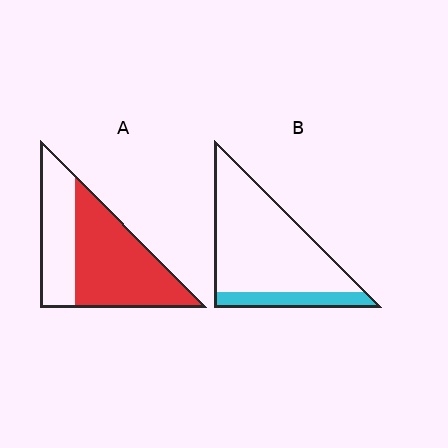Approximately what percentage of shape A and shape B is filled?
A is approximately 65% and B is approximately 20%.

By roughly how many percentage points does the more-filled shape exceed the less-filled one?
By roughly 45 percentage points (A over B).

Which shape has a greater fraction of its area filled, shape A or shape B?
Shape A.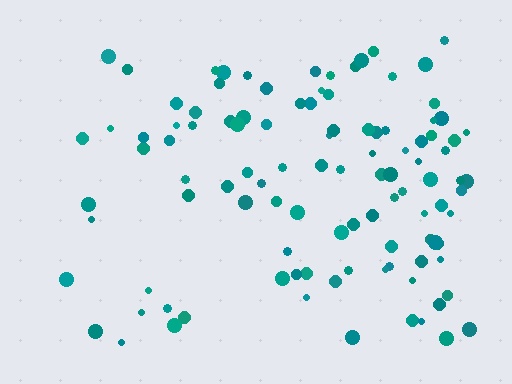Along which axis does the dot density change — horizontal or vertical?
Horizontal.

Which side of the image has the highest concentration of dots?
The right.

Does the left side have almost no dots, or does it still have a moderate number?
Still a moderate number, just noticeably fewer than the right.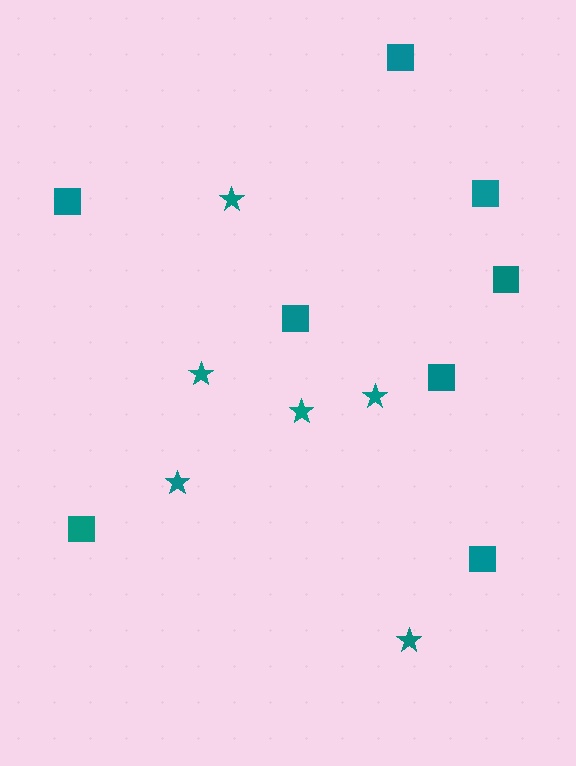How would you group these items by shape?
There are 2 groups: one group of stars (6) and one group of squares (8).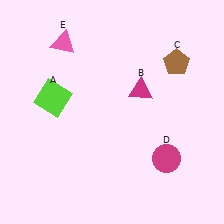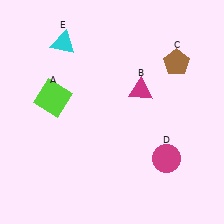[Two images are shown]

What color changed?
The triangle (E) changed from pink in Image 1 to cyan in Image 2.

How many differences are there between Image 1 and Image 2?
There is 1 difference between the two images.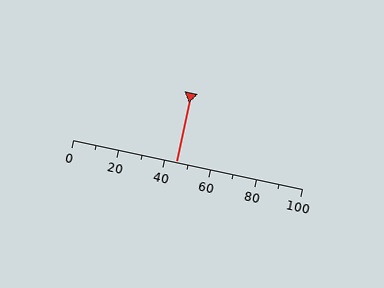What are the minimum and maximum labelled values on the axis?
The axis runs from 0 to 100.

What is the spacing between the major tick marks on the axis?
The major ticks are spaced 20 apart.